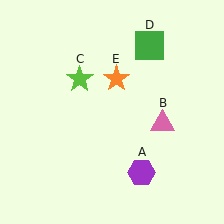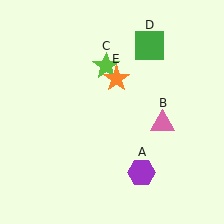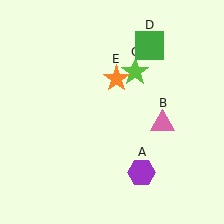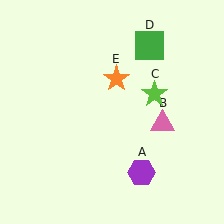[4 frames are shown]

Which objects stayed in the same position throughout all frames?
Purple hexagon (object A) and pink triangle (object B) and green square (object D) and orange star (object E) remained stationary.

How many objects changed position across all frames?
1 object changed position: lime star (object C).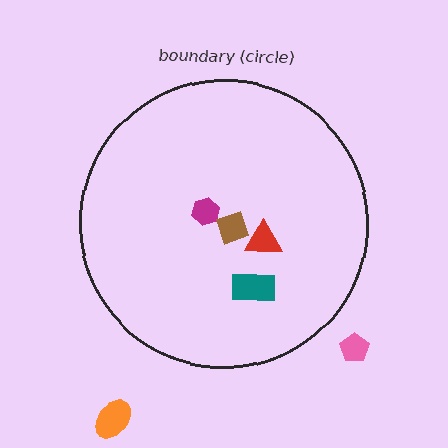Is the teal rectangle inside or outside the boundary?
Inside.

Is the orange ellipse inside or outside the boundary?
Outside.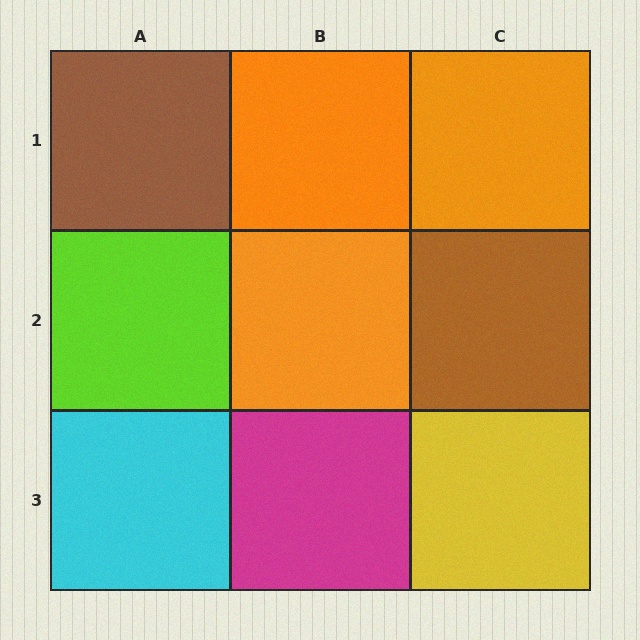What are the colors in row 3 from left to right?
Cyan, magenta, yellow.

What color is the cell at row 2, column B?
Orange.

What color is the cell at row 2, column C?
Brown.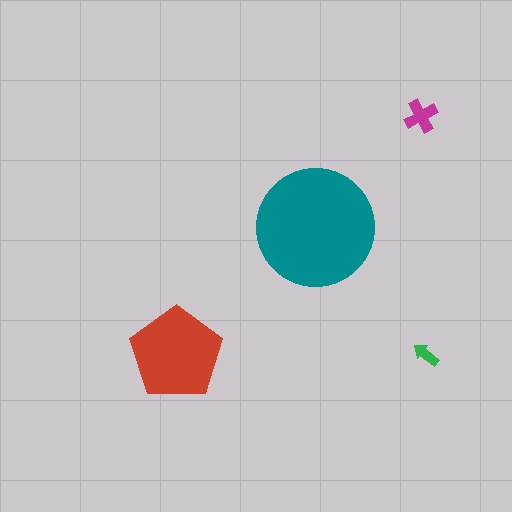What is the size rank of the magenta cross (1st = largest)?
3rd.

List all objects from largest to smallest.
The teal circle, the red pentagon, the magenta cross, the green arrow.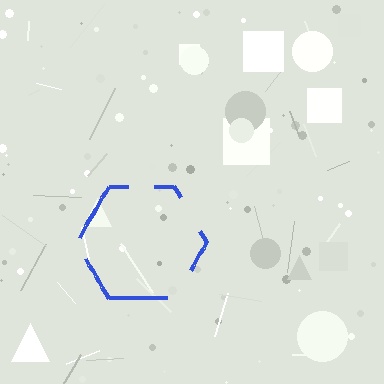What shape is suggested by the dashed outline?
The dashed outline suggests a hexagon.